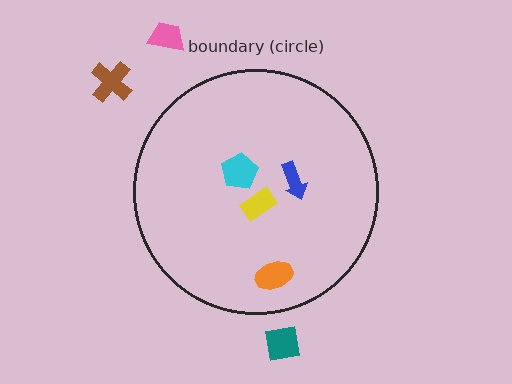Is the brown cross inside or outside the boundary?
Outside.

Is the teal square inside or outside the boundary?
Outside.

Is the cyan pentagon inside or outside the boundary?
Inside.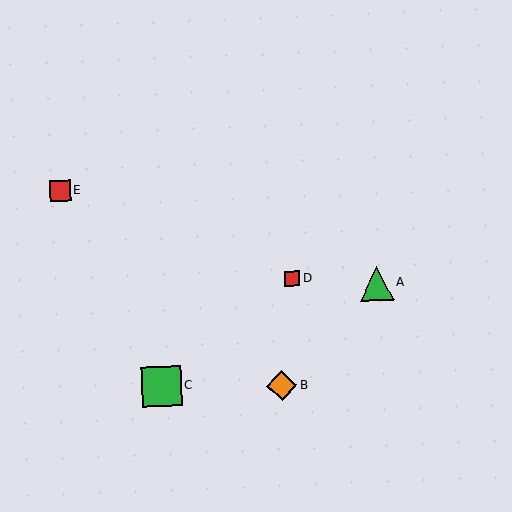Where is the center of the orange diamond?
The center of the orange diamond is at (282, 386).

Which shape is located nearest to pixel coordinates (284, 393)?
The orange diamond (labeled B) at (282, 386) is nearest to that location.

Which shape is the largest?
The green square (labeled C) is the largest.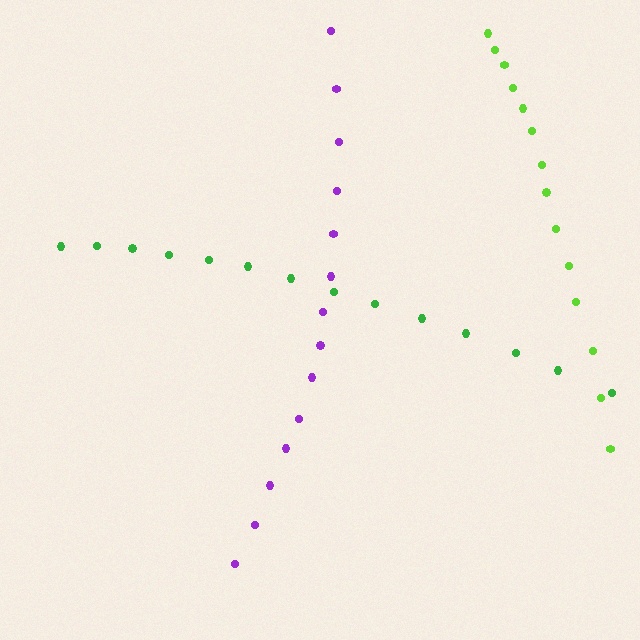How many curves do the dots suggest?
There are 3 distinct paths.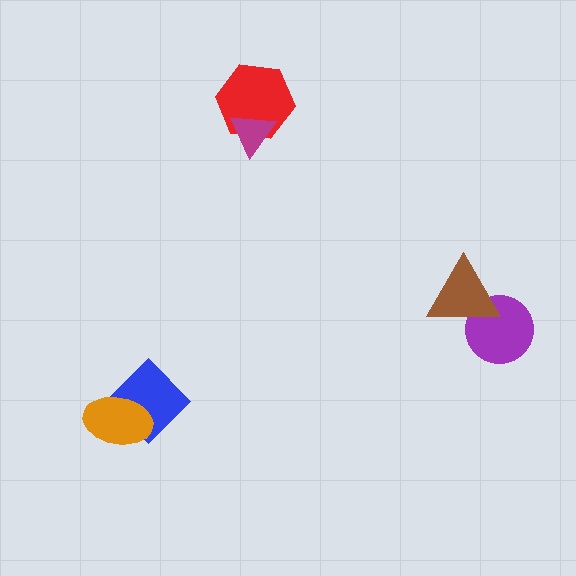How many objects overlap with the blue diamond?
1 object overlaps with the blue diamond.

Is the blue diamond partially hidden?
Yes, it is partially covered by another shape.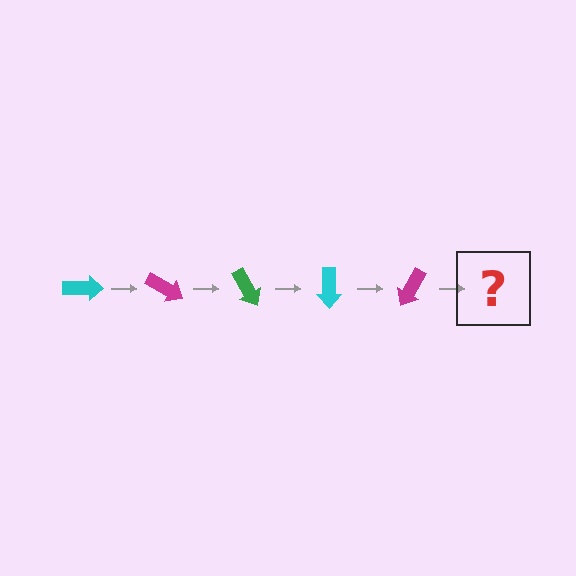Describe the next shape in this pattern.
It should be a green arrow, rotated 150 degrees from the start.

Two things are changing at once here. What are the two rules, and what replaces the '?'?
The two rules are that it rotates 30 degrees each step and the color cycles through cyan, magenta, and green. The '?' should be a green arrow, rotated 150 degrees from the start.